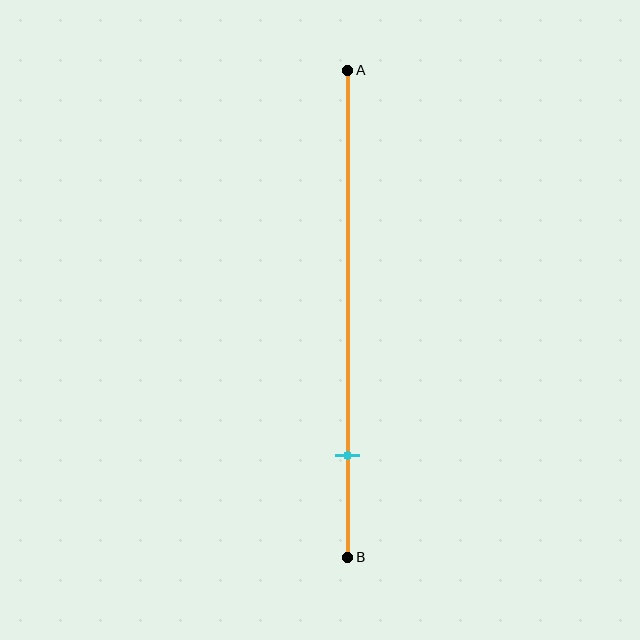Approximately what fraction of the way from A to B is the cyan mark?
The cyan mark is approximately 80% of the way from A to B.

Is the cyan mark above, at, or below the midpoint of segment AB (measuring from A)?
The cyan mark is below the midpoint of segment AB.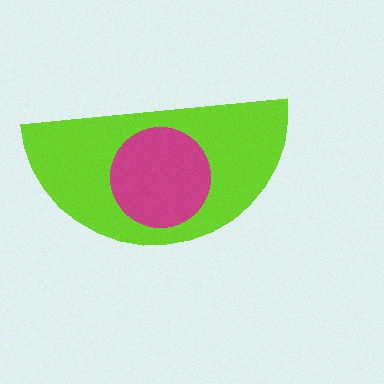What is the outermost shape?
The lime semicircle.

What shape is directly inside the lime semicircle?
The magenta circle.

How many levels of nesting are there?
2.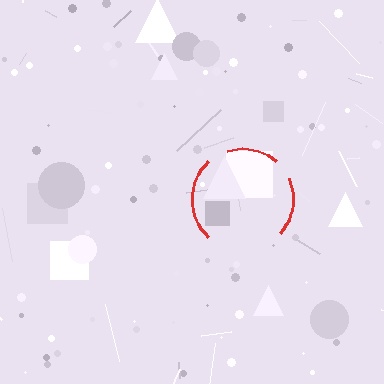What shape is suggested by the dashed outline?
The dashed outline suggests a circle.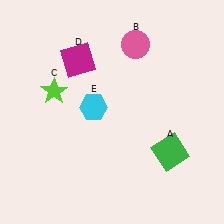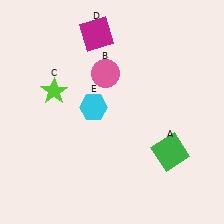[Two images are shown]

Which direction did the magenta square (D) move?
The magenta square (D) moved up.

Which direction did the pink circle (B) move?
The pink circle (B) moved left.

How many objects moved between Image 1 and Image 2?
2 objects moved between the two images.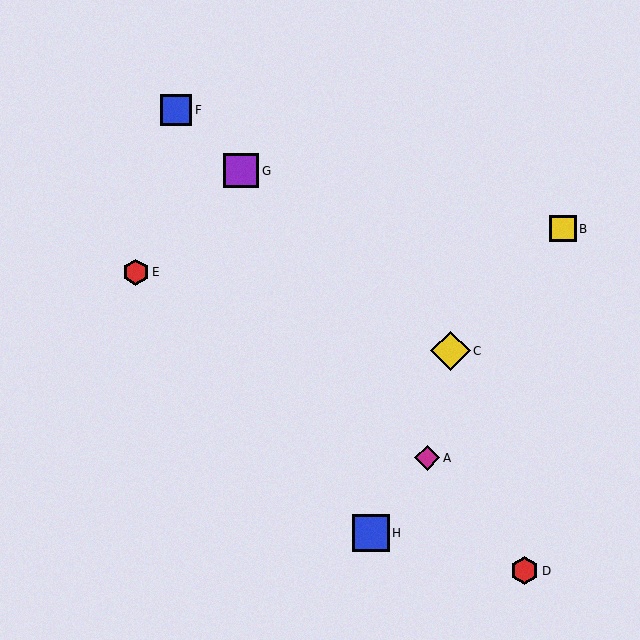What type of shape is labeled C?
Shape C is a yellow diamond.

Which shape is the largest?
The yellow diamond (labeled C) is the largest.